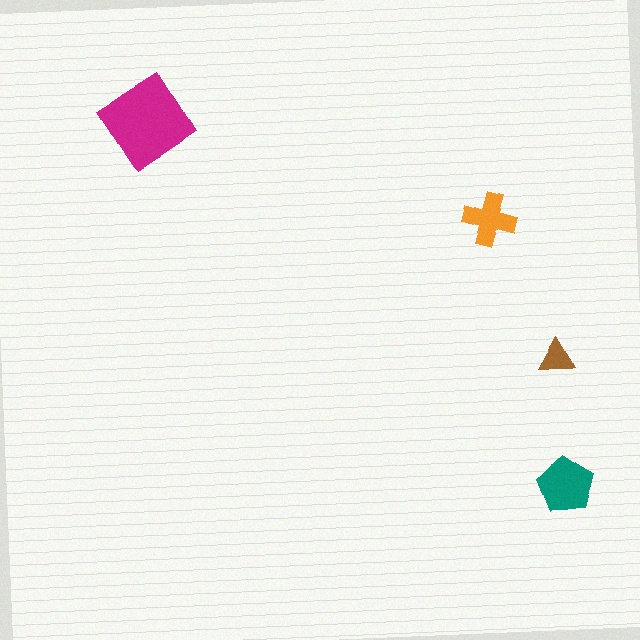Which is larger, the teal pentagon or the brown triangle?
The teal pentagon.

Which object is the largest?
The magenta diamond.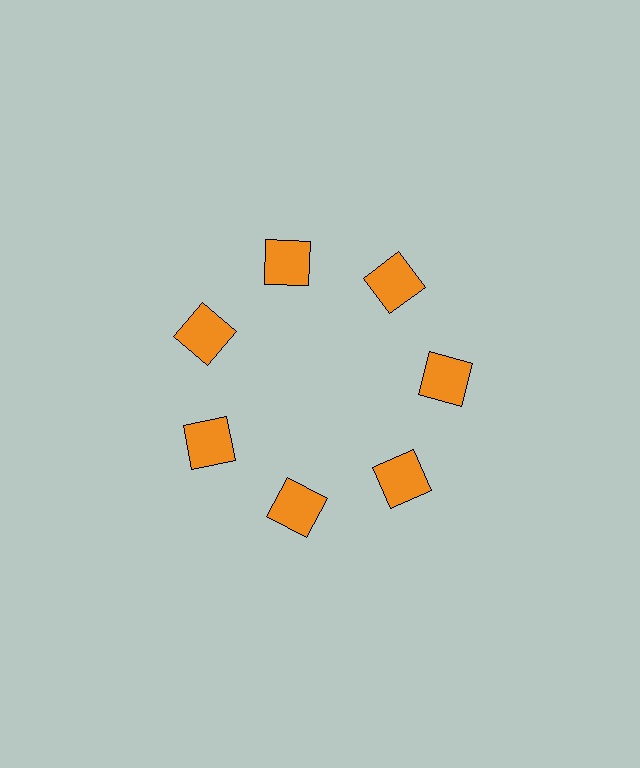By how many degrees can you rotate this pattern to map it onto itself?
The pattern maps onto itself every 51 degrees of rotation.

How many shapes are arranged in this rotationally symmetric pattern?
There are 7 shapes, arranged in 7 groups of 1.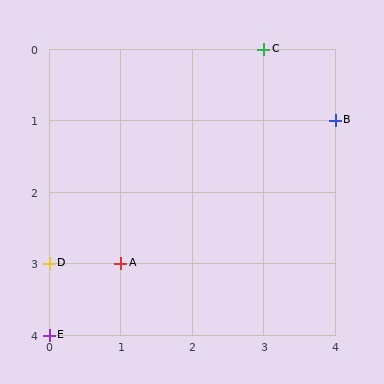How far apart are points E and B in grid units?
Points E and B are 4 columns and 3 rows apart (about 5.0 grid units diagonally).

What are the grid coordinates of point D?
Point D is at grid coordinates (0, 3).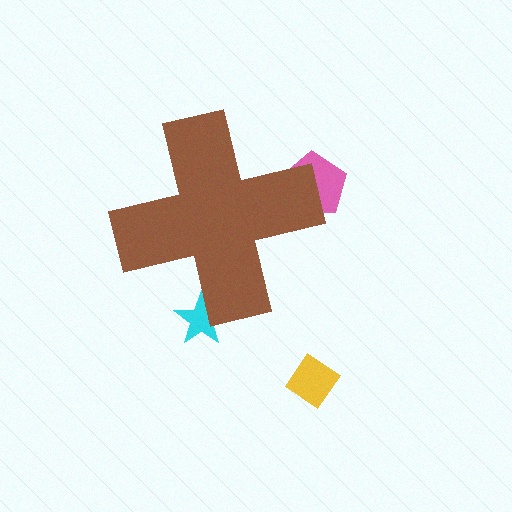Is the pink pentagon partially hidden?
Yes, the pink pentagon is partially hidden behind the brown cross.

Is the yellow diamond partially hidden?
No, the yellow diamond is fully visible.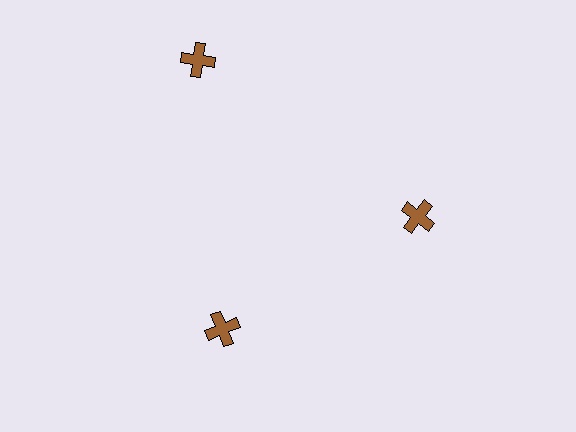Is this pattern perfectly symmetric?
No. The 3 brown crosses are arranged in a ring, but one element near the 11 o'clock position is pushed outward from the center, breaking the 3-fold rotational symmetry.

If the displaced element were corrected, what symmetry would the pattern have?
It would have 3-fold rotational symmetry — the pattern would map onto itself every 120 degrees.